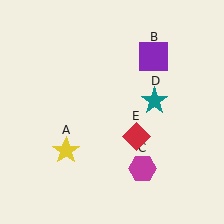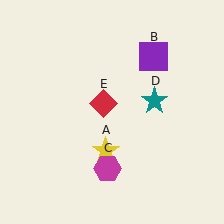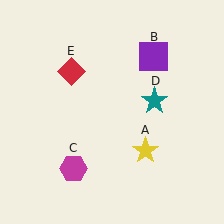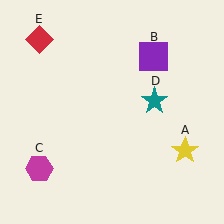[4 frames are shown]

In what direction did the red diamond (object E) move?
The red diamond (object E) moved up and to the left.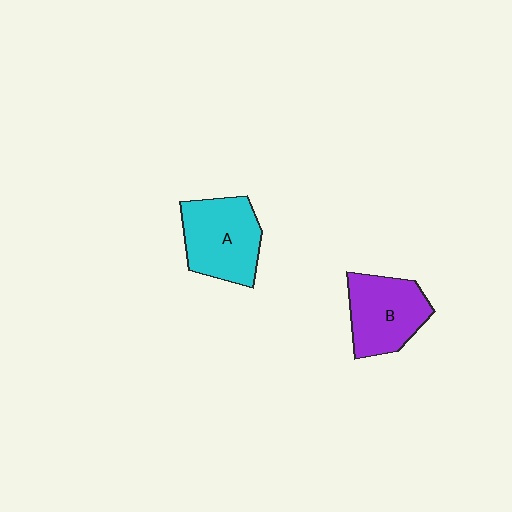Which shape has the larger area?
Shape A (cyan).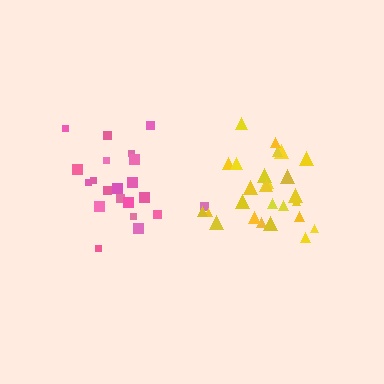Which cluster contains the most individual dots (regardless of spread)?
Yellow (27).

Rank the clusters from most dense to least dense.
yellow, pink.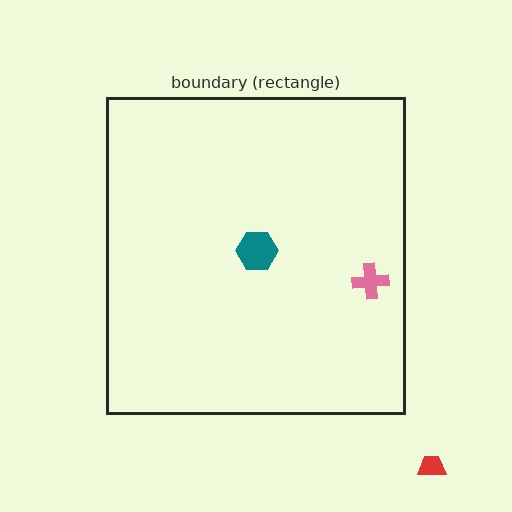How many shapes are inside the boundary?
2 inside, 1 outside.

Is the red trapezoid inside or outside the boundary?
Outside.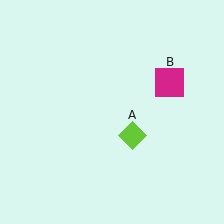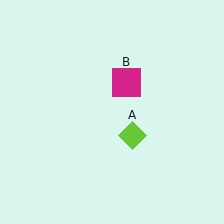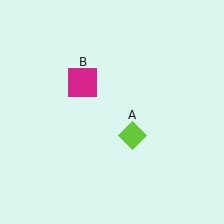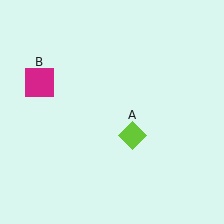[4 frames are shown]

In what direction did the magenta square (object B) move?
The magenta square (object B) moved left.